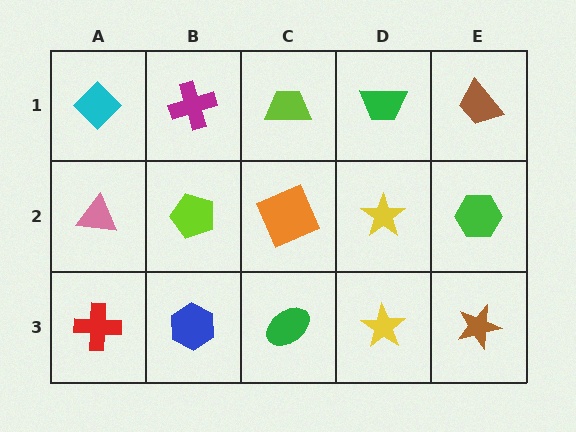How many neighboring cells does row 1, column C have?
3.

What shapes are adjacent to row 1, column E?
A green hexagon (row 2, column E), a green trapezoid (row 1, column D).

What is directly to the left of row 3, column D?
A green ellipse.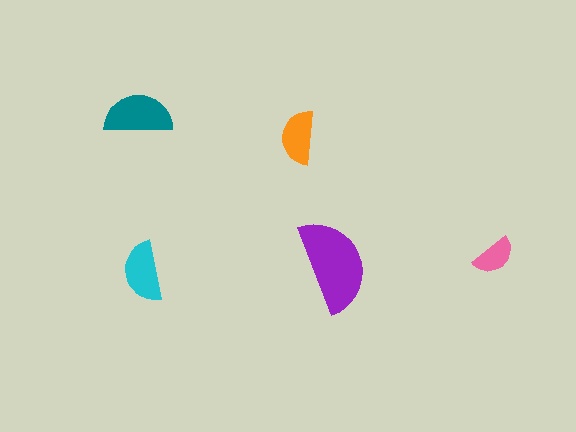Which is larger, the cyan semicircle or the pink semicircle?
The cyan one.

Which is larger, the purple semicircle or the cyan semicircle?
The purple one.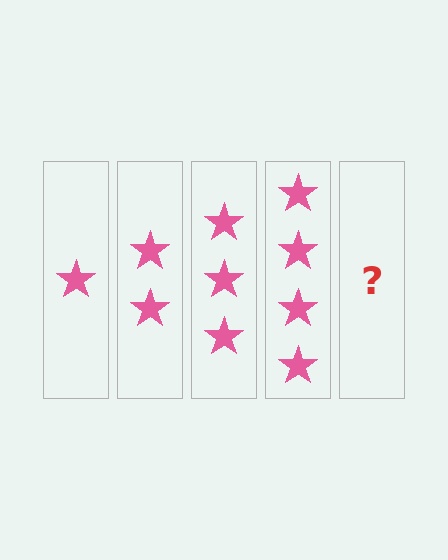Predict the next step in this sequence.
The next step is 5 stars.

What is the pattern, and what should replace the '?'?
The pattern is that each step adds one more star. The '?' should be 5 stars.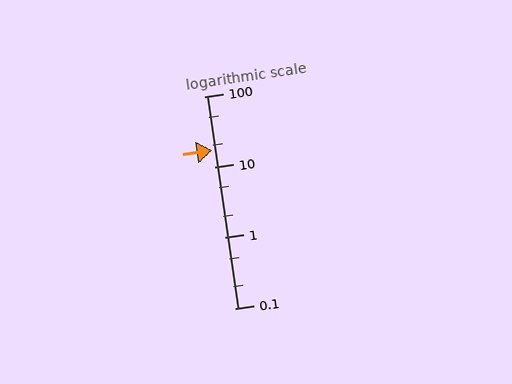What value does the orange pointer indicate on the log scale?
The pointer indicates approximately 17.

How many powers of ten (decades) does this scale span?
The scale spans 3 decades, from 0.1 to 100.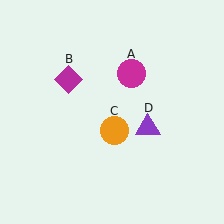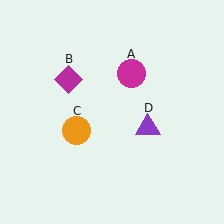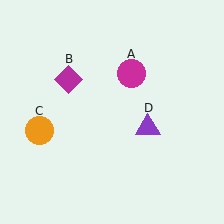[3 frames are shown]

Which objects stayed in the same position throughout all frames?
Magenta circle (object A) and magenta diamond (object B) and purple triangle (object D) remained stationary.